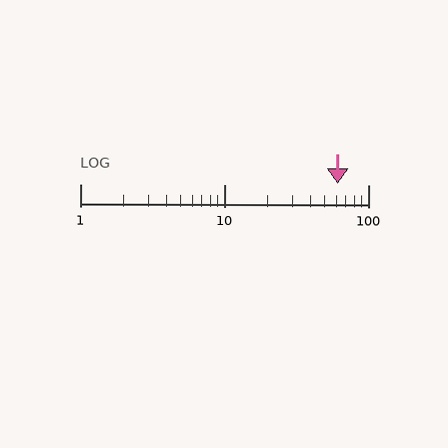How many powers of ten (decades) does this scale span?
The scale spans 2 decades, from 1 to 100.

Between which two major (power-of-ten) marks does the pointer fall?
The pointer is between 10 and 100.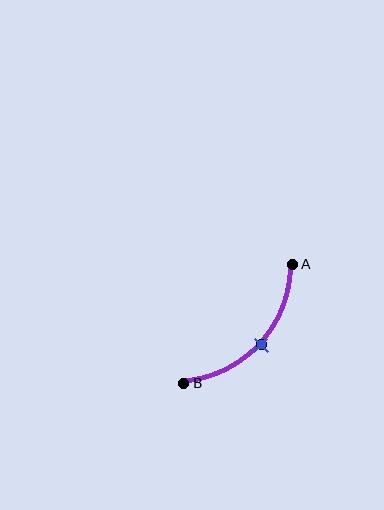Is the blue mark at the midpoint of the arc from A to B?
Yes. The blue mark lies on the arc at equal arc-length from both A and B — it is the arc midpoint.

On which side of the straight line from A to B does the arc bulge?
The arc bulges below and to the right of the straight line connecting A and B.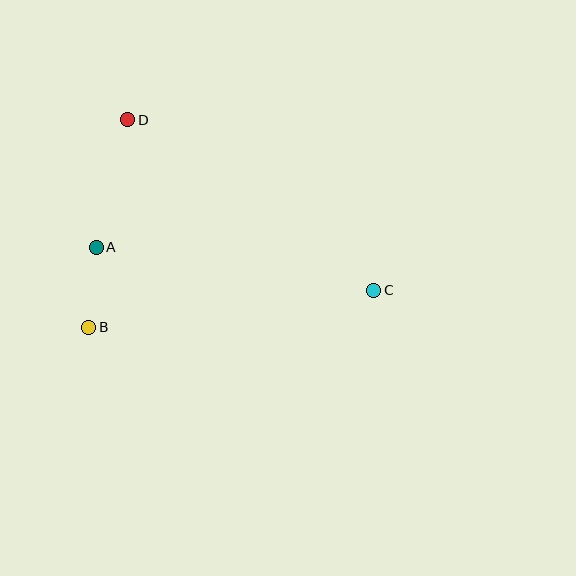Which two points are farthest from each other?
Points C and D are farthest from each other.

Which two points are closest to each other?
Points A and B are closest to each other.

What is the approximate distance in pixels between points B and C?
The distance between B and C is approximately 288 pixels.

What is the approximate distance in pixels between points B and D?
The distance between B and D is approximately 211 pixels.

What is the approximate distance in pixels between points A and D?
The distance between A and D is approximately 131 pixels.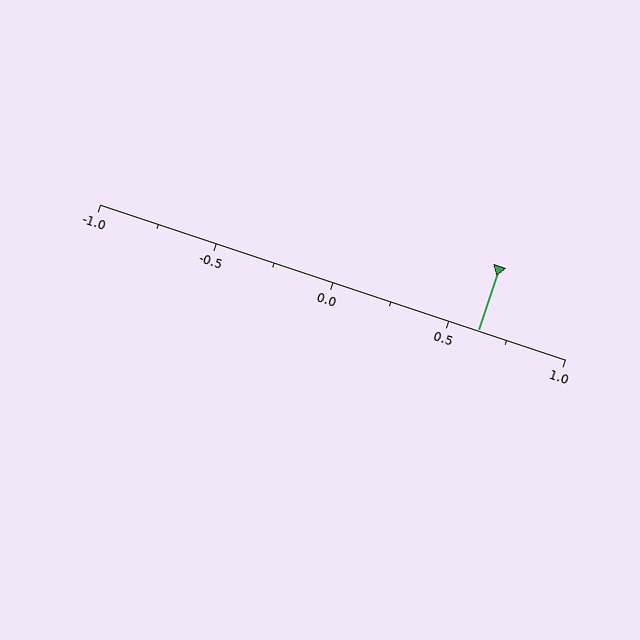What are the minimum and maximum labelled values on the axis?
The axis runs from -1.0 to 1.0.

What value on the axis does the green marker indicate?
The marker indicates approximately 0.62.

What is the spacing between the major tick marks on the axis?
The major ticks are spaced 0.5 apart.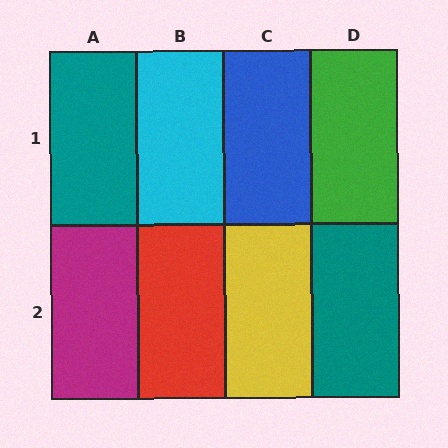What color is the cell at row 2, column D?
Teal.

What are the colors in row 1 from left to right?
Teal, cyan, blue, green.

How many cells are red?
1 cell is red.